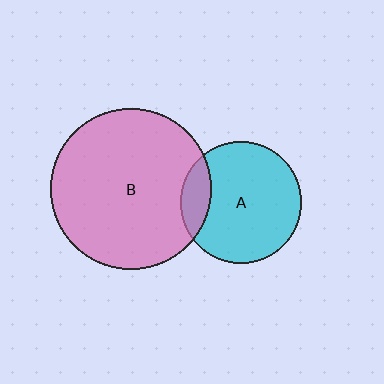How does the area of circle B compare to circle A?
Approximately 1.8 times.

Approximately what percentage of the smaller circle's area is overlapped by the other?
Approximately 15%.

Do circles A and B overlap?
Yes.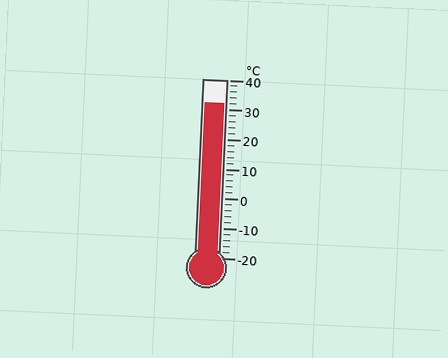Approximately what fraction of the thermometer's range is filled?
The thermometer is filled to approximately 85% of its range.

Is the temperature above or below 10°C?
The temperature is above 10°C.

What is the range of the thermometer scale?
The thermometer scale ranges from -20°C to 40°C.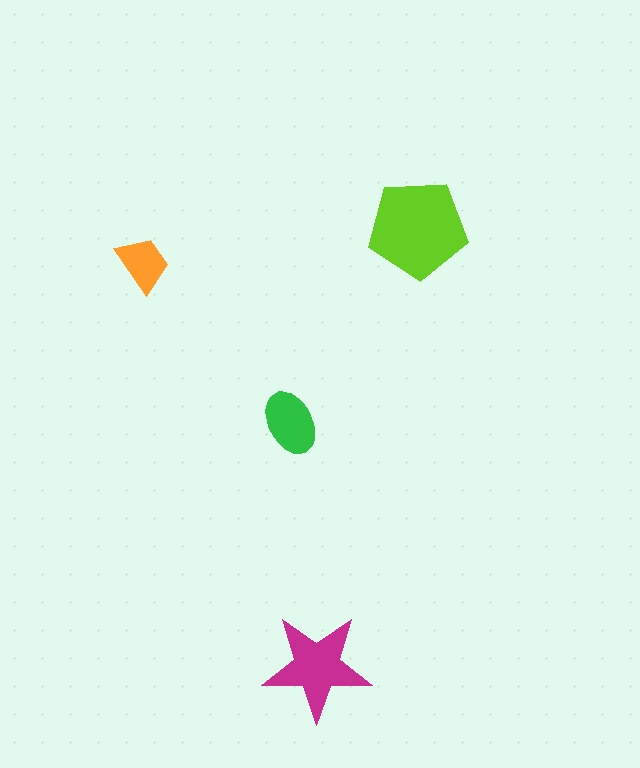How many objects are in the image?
There are 4 objects in the image.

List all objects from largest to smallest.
The lime pentagon, the magenta star, the green ellipse, the orange trapezoid.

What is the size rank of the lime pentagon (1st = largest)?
1st.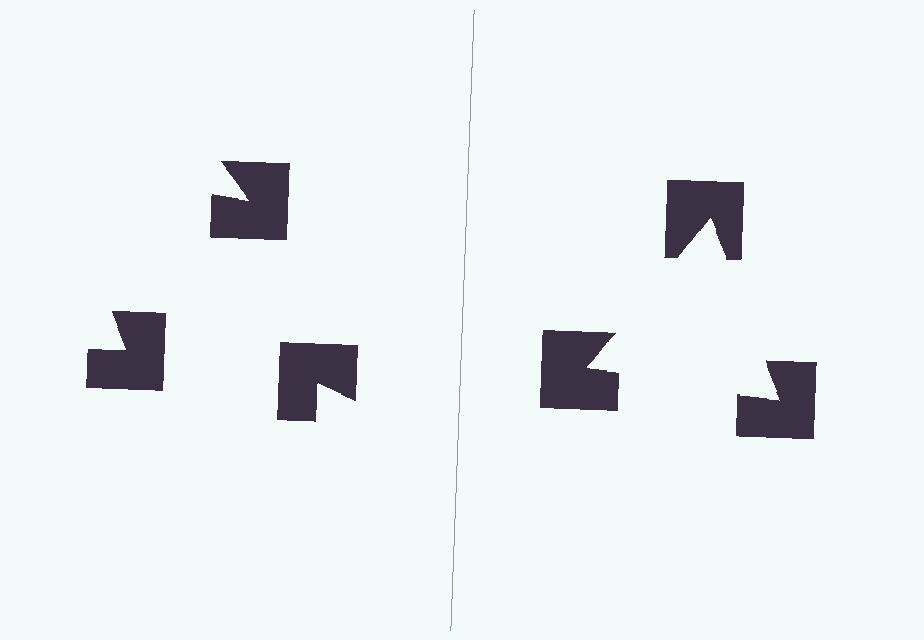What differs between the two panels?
The notched squares are positioned identically on both sides; only the wedge orientations differ. On the right they align to a triangle; on the left they are misaligned.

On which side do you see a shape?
An illusory triangle appears on the right side. On the left side the wedge cuts are rotated, so no coherent shape forms.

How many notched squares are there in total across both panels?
6 — 3 on each side.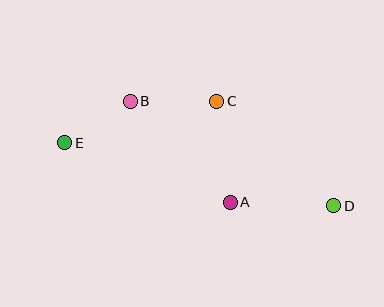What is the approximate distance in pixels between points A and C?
The distance between A and C is approximately 102 pixels.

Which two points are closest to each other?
Points B and E are closest to each other.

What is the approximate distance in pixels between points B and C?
The distance between B and C is approximately 87 pixels.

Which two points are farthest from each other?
Points D and E are farthest from each other.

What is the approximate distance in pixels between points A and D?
The distance between A and D is approximately 104 pixels.